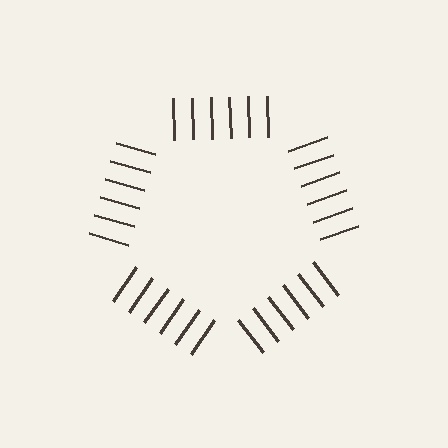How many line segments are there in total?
30 — 6 along each of the 5 edges.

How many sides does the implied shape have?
5 sides — the line-ends trace a pentagon.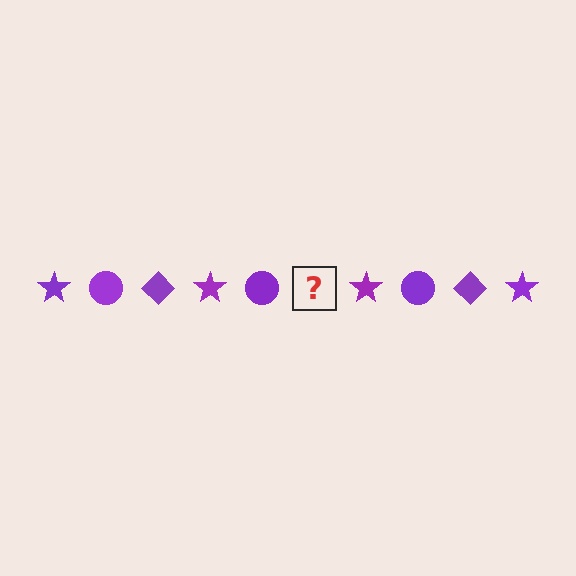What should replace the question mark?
The question mark should be replaced with a purple diamond.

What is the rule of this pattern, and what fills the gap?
The rule is that the pattern cycles through star, circle, diamond shapes in purple. The gap should be filled with a purple diamond.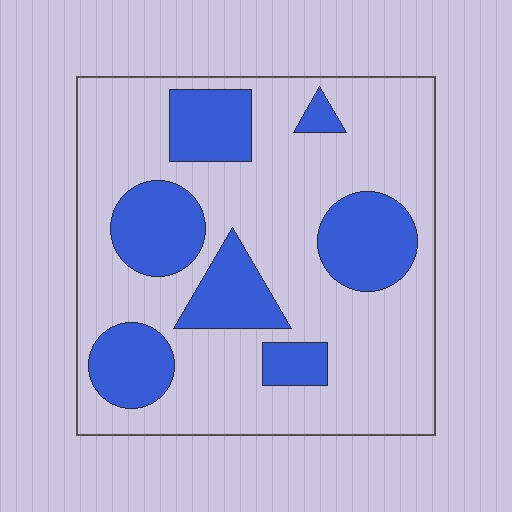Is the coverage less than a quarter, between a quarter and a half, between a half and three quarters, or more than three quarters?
Between a quarter and a half.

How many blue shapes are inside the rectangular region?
7.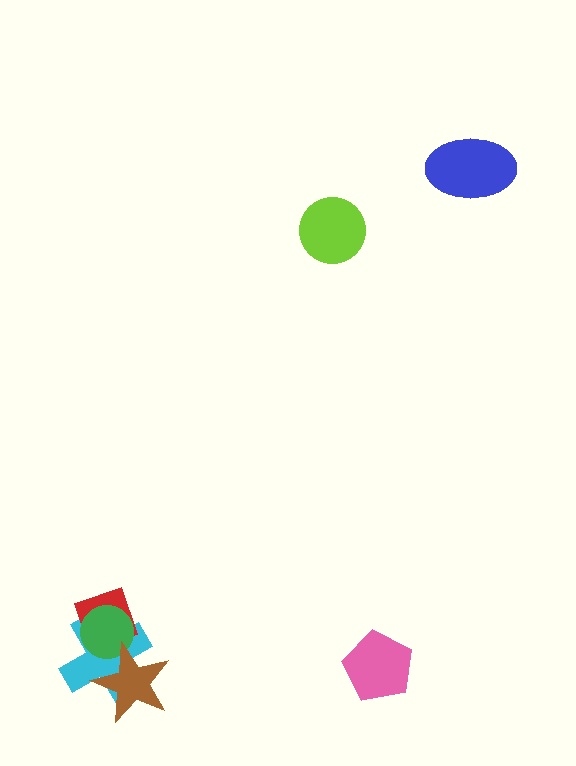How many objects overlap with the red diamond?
3 objects overlap with the red diamond.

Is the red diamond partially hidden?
Yes, it is partially covered by another shape.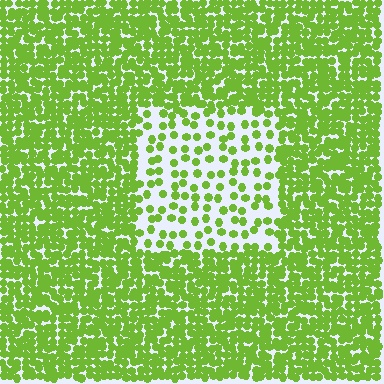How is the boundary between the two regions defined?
The boundary is defined by a change in element density (approximately 2.8x ratio). All elements are the same color, size, and shape.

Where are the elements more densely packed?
The elements are more densely packed outside the rectangle boundary.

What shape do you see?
I see a rectangle.